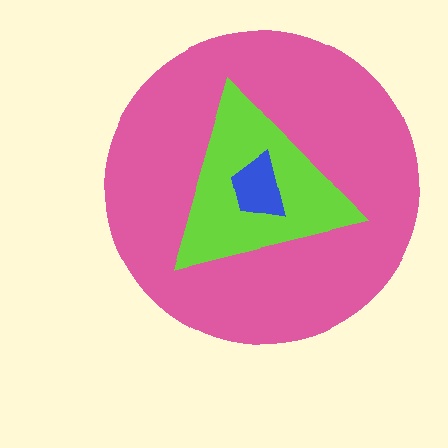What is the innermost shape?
The blue trapezoid.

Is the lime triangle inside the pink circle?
Yes.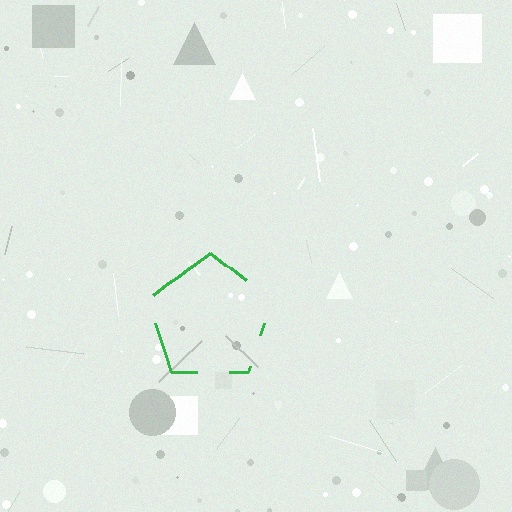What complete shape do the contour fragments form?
The contour fragments form a pentagon.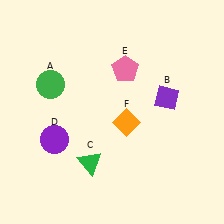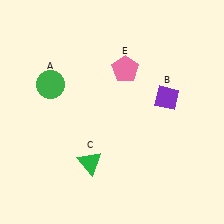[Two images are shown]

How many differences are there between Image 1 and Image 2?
There are 2 differences between the two images.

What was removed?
The purple circle (D), the orange diamond (F) were removed in Image 2.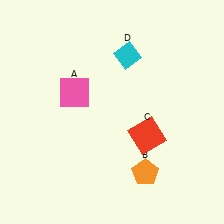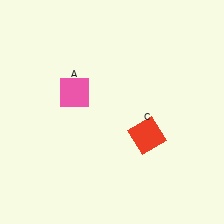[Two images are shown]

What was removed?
The orange pentagon (B), the cyan diamond (D) were removed in Image 2.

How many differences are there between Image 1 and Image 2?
There are 2 differences between the two images.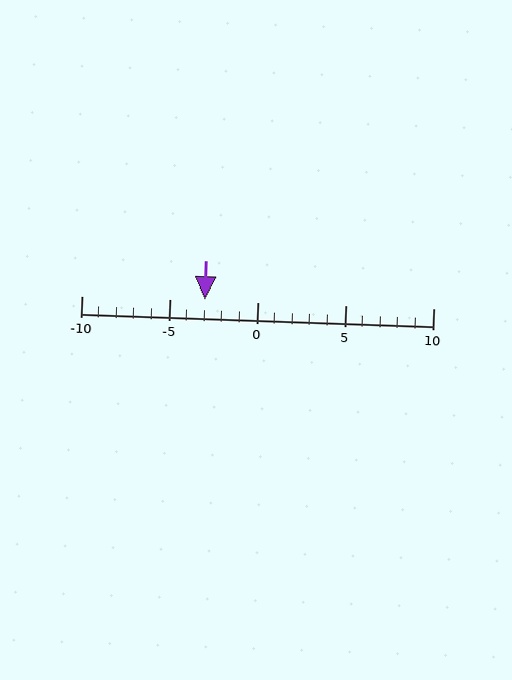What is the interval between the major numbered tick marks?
The major tick marks are spaced 5 units apart.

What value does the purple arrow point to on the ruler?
The purple arrow points to approximately -3.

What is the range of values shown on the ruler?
The ruler shows values from -10 to 10.